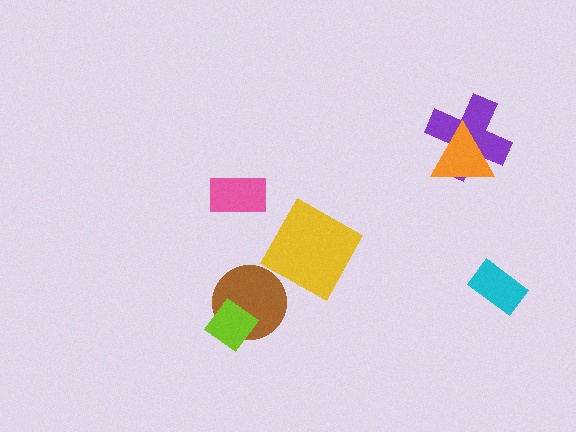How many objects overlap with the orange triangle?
1 object overlaps with the orange triangle.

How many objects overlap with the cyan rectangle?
0 objects overlap with the cyan rectangle.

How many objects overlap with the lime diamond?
1 object overlaps with the lime diamond.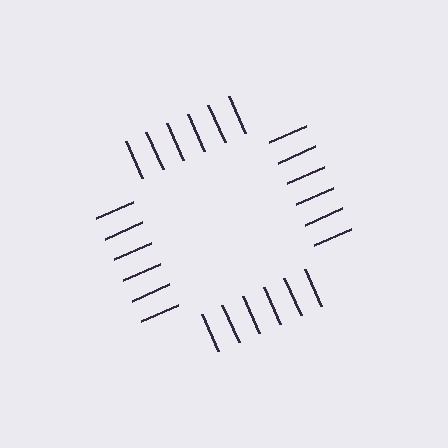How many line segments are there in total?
24 — 6 along each of the 4 edges.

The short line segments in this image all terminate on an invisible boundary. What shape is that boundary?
An illusory square — the line segments terminate on its edges but no continuous stroke is drawn.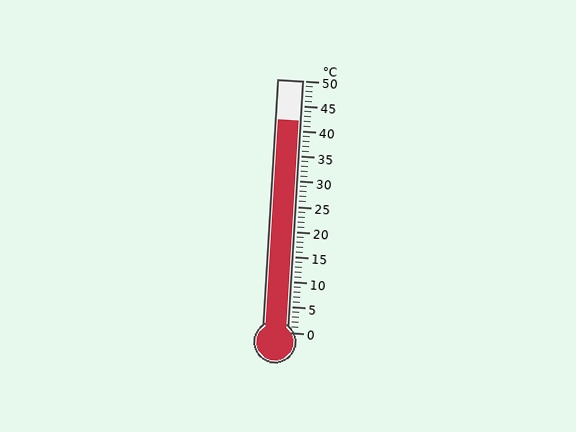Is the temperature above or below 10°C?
The temperature is above 10°C.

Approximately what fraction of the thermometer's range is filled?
The thermometer is filled to approximately 85% of its range.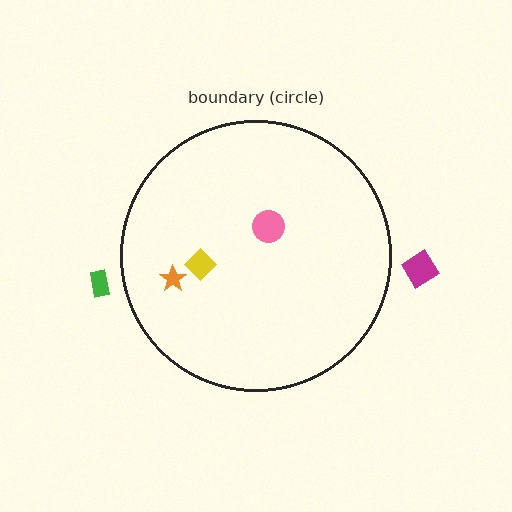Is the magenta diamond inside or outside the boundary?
Outside.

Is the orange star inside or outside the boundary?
Inside.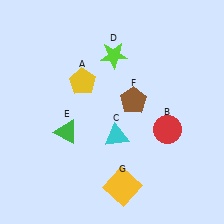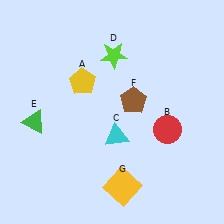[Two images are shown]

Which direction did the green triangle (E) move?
The green triangle (E) moved left.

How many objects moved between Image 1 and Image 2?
1 object moved between the two images.